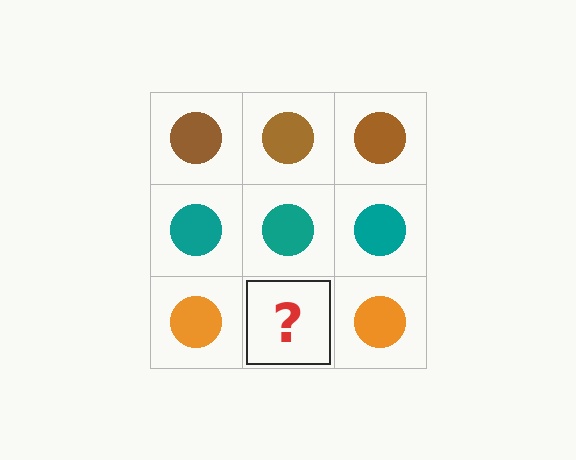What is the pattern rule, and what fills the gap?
The rule is that each row has a consistent color. The gap should be filled with an orange circle.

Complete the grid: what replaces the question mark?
The question mark should be replaced with an orange circle.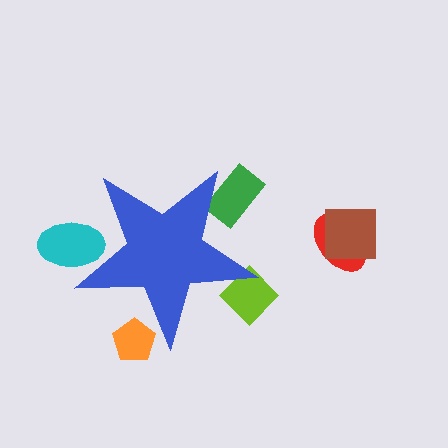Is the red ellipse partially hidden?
No, the red ellipse is fully visible.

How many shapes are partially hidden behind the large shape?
4 shapes are partially hidden.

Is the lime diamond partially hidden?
Yes, the lime diamond is partially hidden behind the blue star.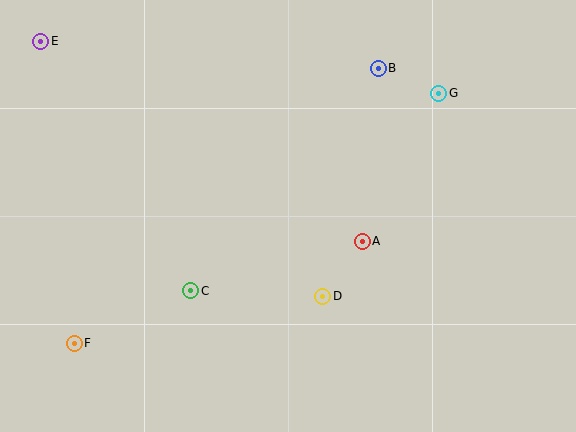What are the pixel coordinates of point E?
Point E is at (41, 41).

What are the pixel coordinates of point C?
Point C is at (191, 291).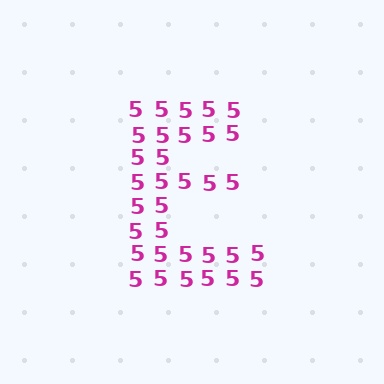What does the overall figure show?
The overall figure shows the letter E.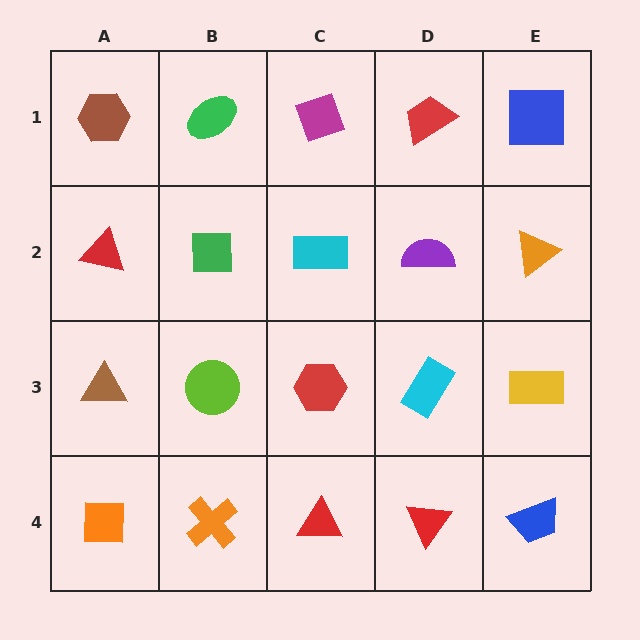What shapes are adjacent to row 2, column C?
A magenta diamond (row 1, column C), a red hexagon (row 3, column C), a green square (row 2, column B), a purple semicircle (row 2, column D).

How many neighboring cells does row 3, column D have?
4.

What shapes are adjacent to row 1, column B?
A green square (row 2, column B), a brown hexagon (row 1, column A), a magenta diamond (row 1, column C).